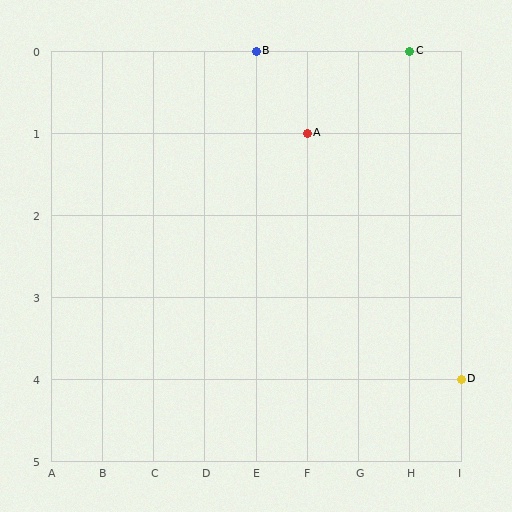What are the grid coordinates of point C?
Point C is at grid coordinates (H, 0).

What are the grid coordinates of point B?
Point B is at grid coordinates (E, 0).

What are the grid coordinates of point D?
Point D is at grid coordinates (I, 4).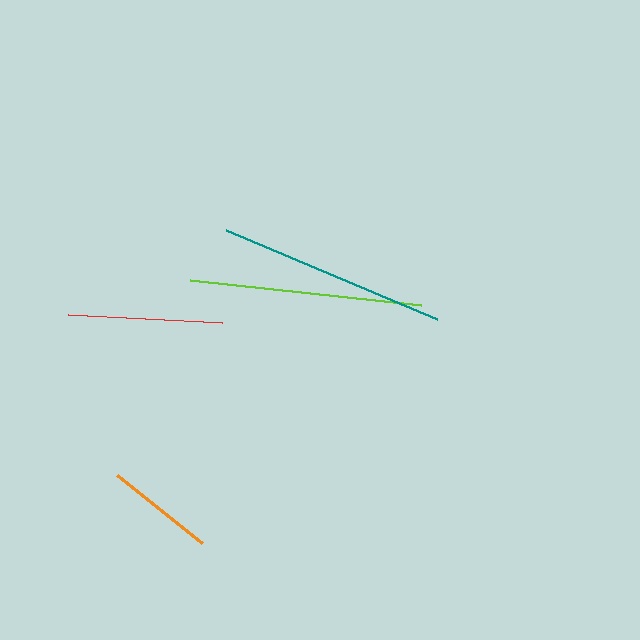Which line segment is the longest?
The lime line is the longest at approximately 233 pixels.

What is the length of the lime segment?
The lime segment is approximately 233 pixels long.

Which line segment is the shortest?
The orange line is the shortest at approximately 109 pixels.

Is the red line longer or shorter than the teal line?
The teal line is longer than the red line.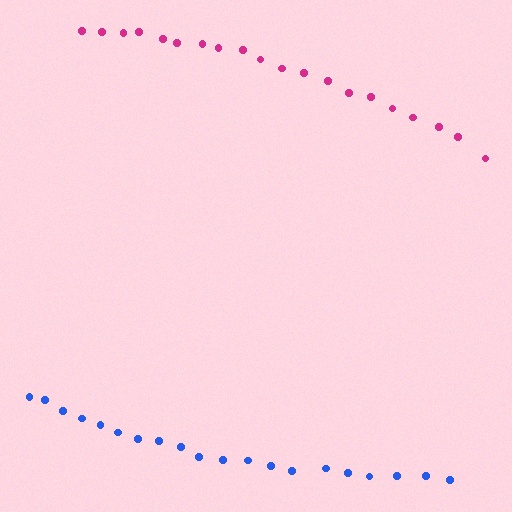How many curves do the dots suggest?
There are 2 distinct paths.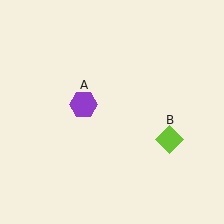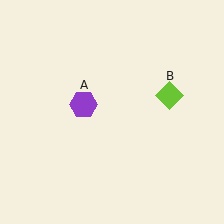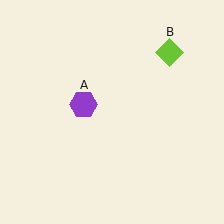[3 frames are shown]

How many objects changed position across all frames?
1 object changed position: lime diamond (object B).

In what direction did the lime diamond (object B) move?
The lime diamond (object B) moved up.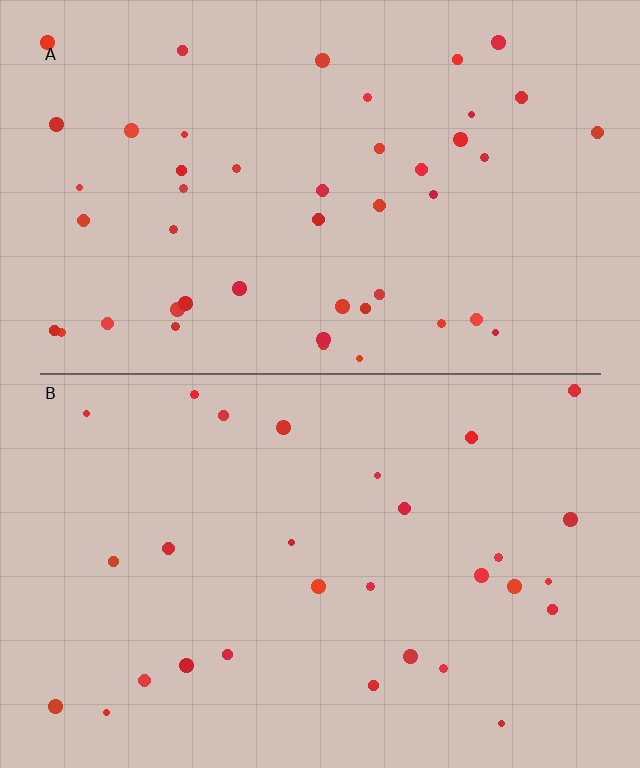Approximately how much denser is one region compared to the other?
Approximately 1.6× — region A over region B.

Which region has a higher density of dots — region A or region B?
A (the top).